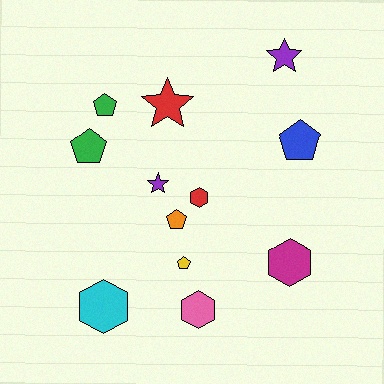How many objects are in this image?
There are 12 objects.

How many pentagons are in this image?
There are 5 pentagons.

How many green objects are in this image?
There are 2 green objects.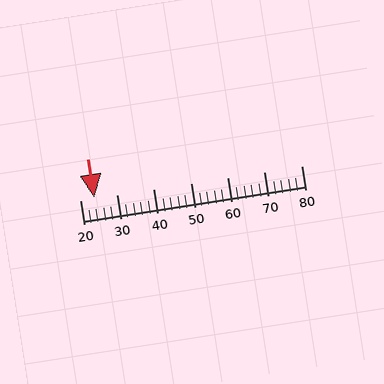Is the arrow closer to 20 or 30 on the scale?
The arrow is closer to 20.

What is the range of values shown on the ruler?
The ruler shows values from 20 to 80.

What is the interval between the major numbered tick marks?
The major tick marks are spaced 10 units apart.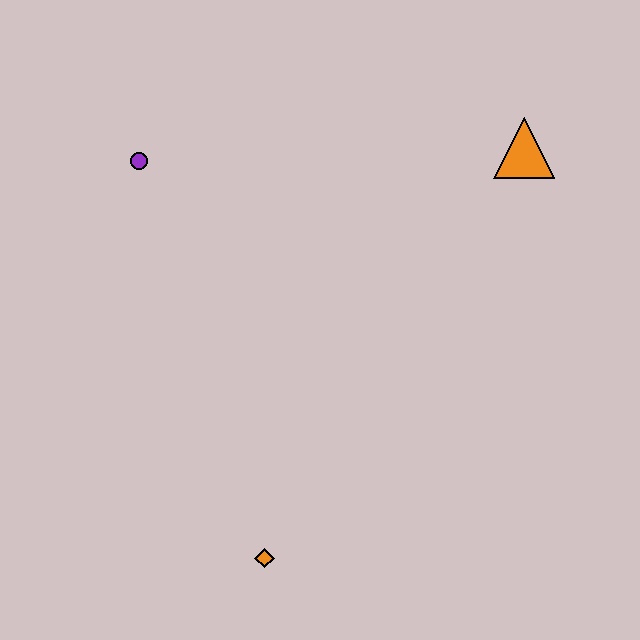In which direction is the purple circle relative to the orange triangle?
The purple circle is to the left of the orange triangle.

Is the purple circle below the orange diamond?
No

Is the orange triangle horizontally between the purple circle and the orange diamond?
No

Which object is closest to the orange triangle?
The purple circle is closest to the orange triangle.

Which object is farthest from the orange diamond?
The orange triangle is farthest from the orange diamond.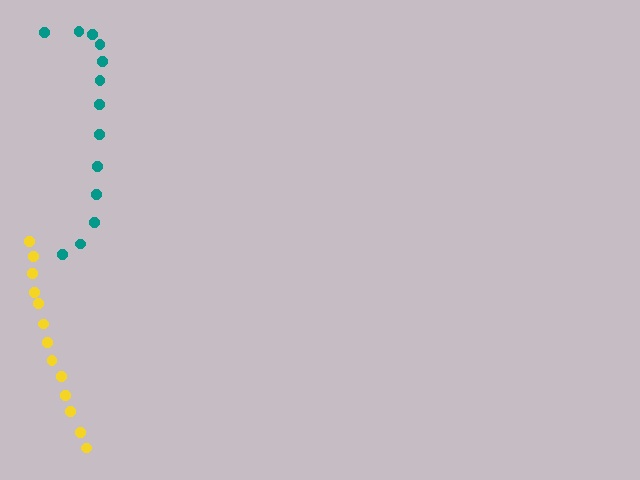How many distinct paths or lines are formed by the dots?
There are 2 distinct paths.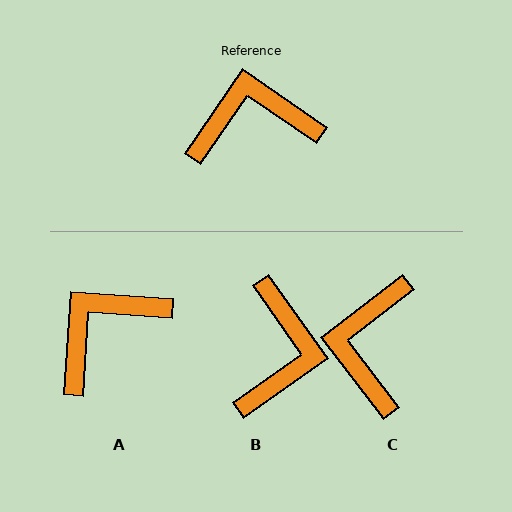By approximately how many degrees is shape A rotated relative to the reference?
Approximately 31 degrees counter-clockwise.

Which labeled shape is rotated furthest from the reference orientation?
B, about 110 degrees away.